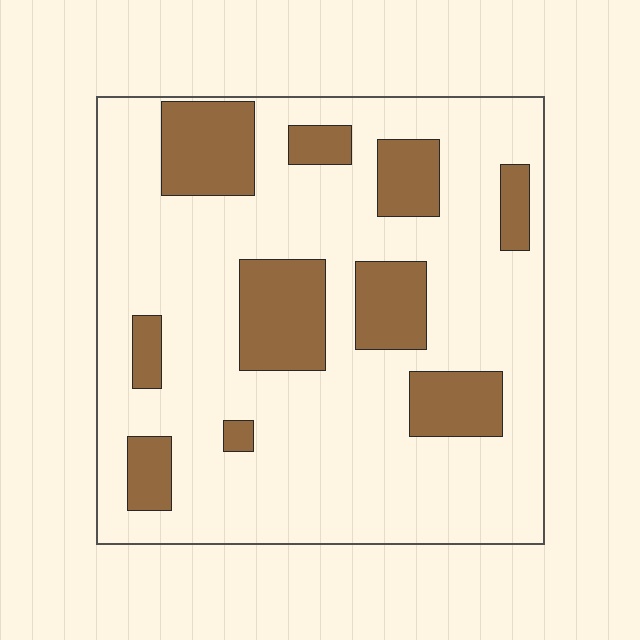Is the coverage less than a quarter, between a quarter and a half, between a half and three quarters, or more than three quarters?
Less than a quarter.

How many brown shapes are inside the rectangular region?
10.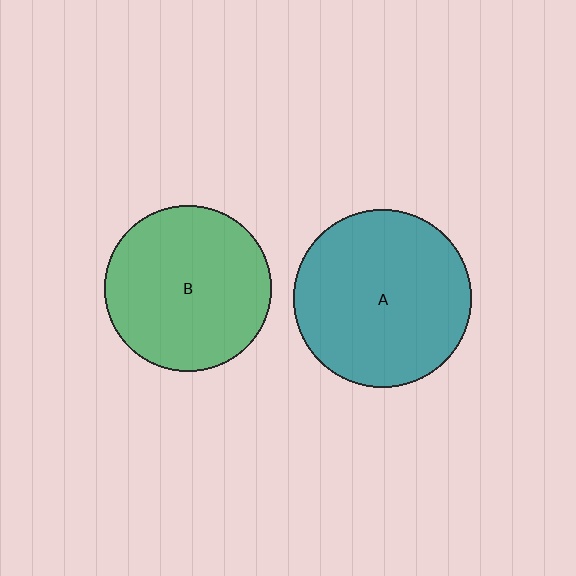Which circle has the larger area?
Circle A (teal).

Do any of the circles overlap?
No, none of the circles overlap.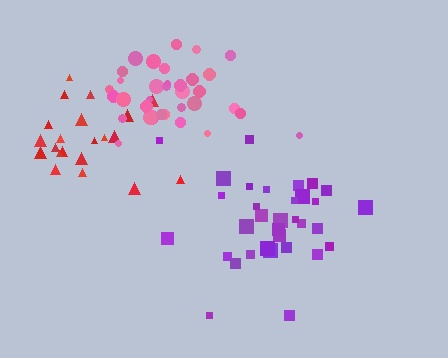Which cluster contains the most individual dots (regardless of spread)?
Pink (34).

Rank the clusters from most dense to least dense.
pink, red, purple.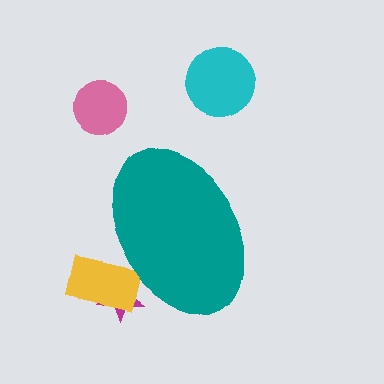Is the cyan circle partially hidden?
No, the cyan circle is fully visible.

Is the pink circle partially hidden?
No, the pink circle is fully visible.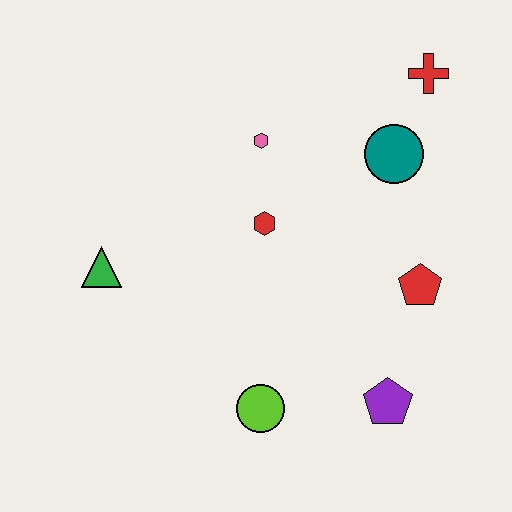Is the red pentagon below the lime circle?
No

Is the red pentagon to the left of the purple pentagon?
No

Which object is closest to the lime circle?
The purple pentagon is closest to the lime circle.